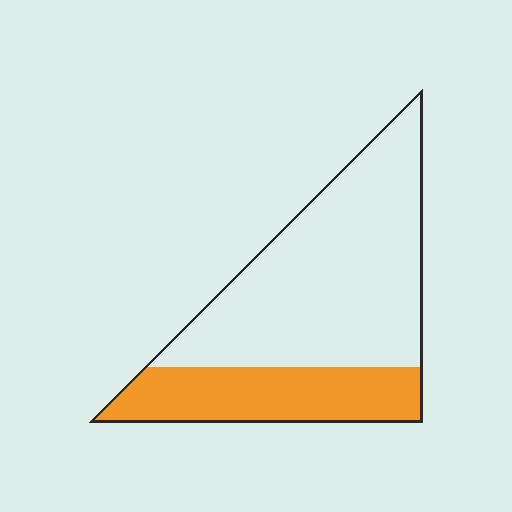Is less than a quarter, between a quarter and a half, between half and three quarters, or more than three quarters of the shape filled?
Between a quarter and a half.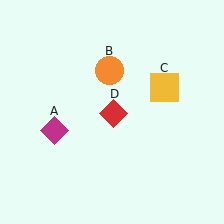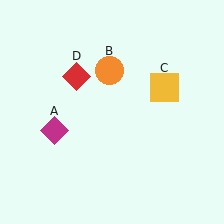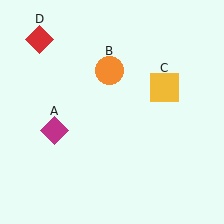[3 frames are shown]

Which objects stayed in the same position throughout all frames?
Magenta diamond (object A) and orange circle (object B) and yellow square (object C) remained stationary.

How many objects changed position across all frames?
1 object changed position: red diamond (object D).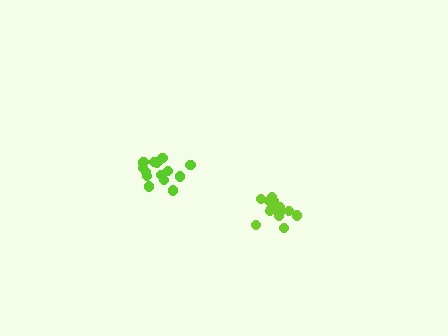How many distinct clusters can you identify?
There are 2 distinct clusters.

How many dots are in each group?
Group 1: 13 dots, Group 2: 16 dots (29 total).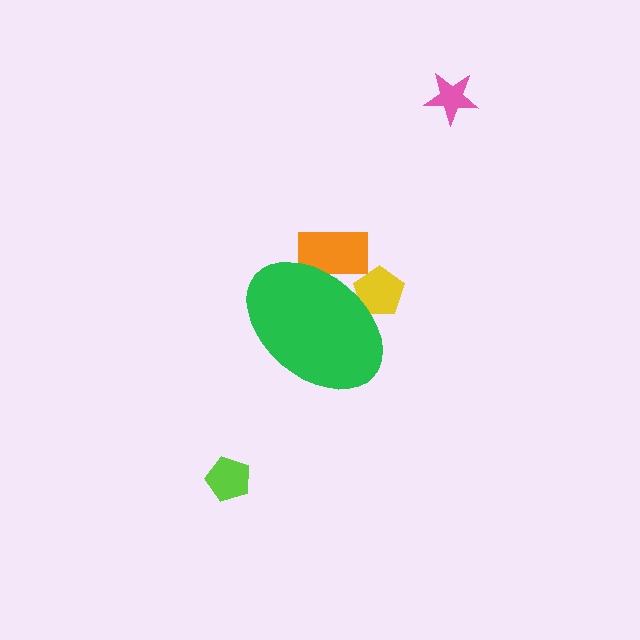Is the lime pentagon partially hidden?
No, the lime pentagon is fully visible.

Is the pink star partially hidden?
No, the pink star is fully visible.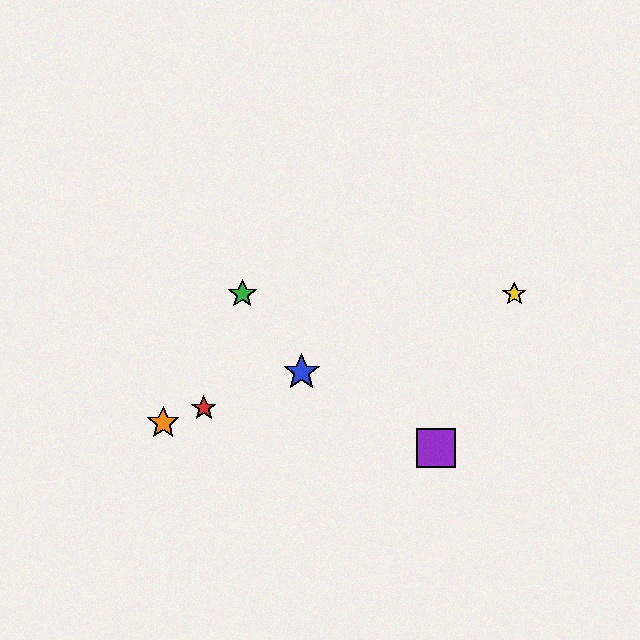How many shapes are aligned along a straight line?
4 shapes (the red star, the blue star, the yellow star, the orange star) are aligned along a straight line.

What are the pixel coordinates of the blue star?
The blue star is at (302, 372).